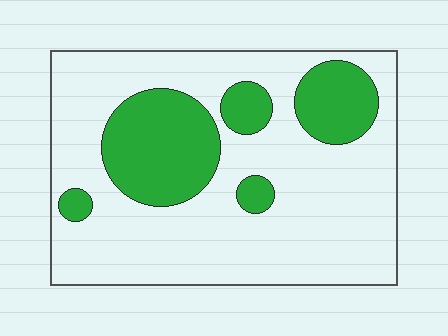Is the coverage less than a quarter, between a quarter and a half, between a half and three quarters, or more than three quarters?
Between a quarter and a half.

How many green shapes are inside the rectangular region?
5.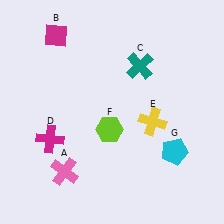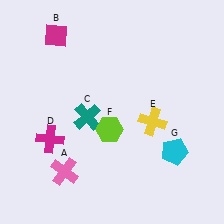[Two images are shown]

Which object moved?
The teal cross (C) moved left.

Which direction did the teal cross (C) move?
The teal cross (C) moved left.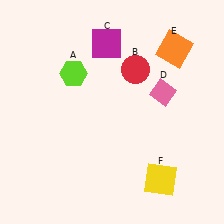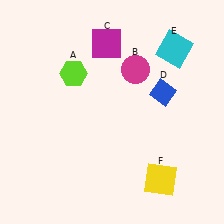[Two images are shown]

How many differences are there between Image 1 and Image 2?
There are 3 differences between the two images.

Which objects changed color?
B changed from red to magenta. D changed from pink to blue. E changed from orange to cyan.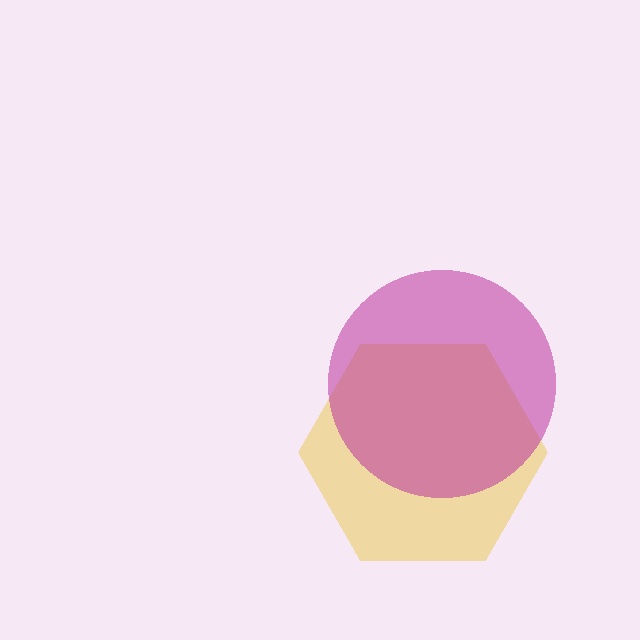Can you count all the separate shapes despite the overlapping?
Yes, there are 2 separate shapes.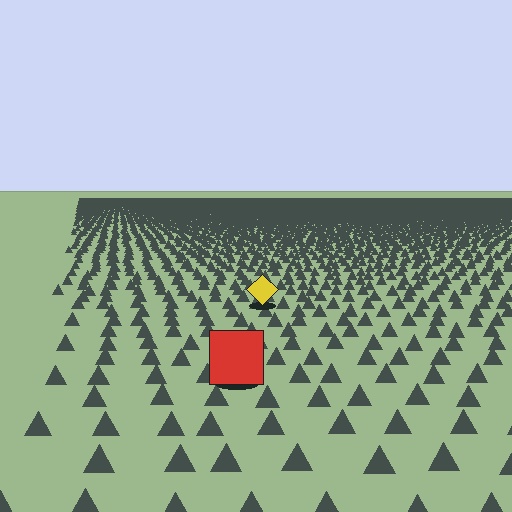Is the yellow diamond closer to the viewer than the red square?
No. The red square is closer — you can tell from the texture gradient: the ground texture is coarser near it.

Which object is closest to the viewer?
The red square is closest. The texture marks near it are larger and more spread out.